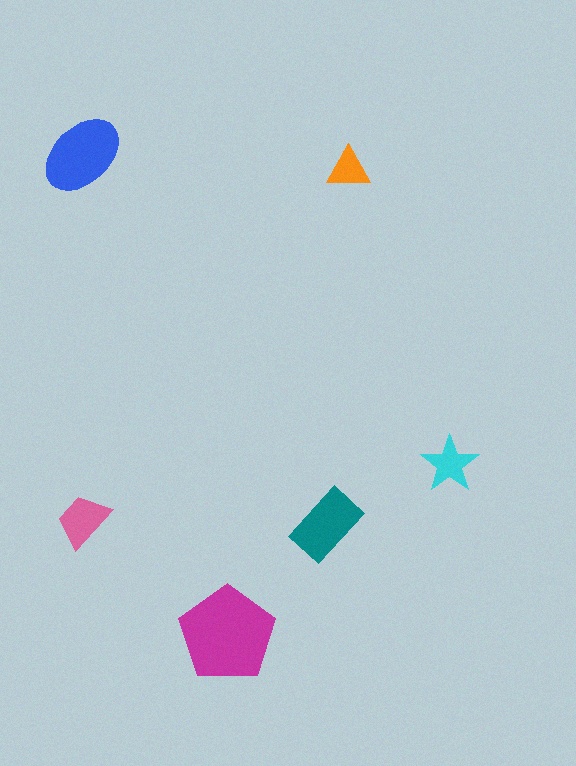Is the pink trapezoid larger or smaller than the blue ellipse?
Smaller.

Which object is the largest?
The magenta pentagon.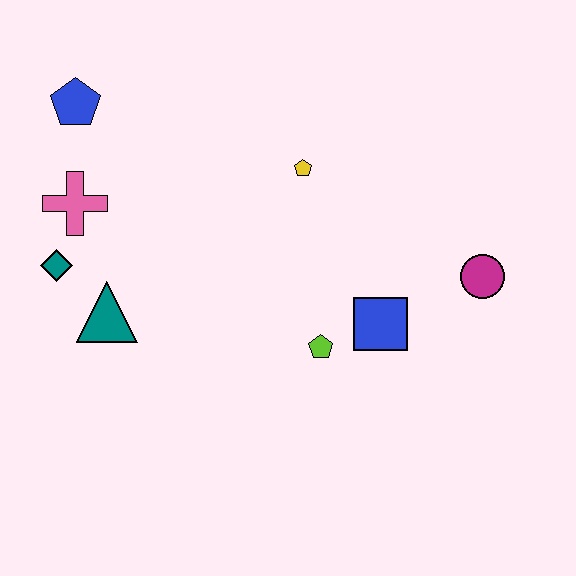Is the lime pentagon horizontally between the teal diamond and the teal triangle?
No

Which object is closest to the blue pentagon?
The pink cross is closest to the blue pentagon.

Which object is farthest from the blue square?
The blue pentagon is farthest from the blue square.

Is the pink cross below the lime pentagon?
No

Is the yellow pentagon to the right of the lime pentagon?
No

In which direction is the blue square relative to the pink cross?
The blue square is to the right of the pink cross.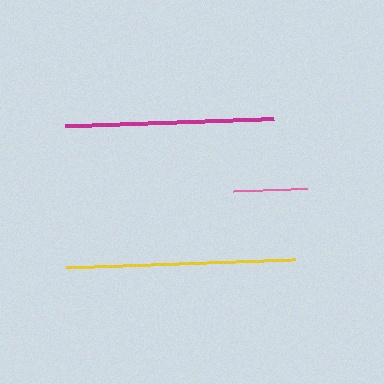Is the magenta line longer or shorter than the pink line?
The magenta line is longer than the pink line.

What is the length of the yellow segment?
The yellow segment is approximately 230 pixels long.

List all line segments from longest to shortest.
From longest to shortest: yellow, magenta, pink.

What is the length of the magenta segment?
The magenta segment is approximately 208 pixels long.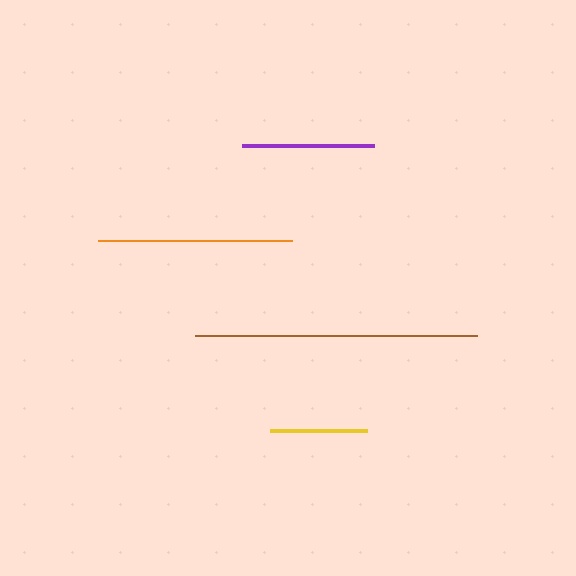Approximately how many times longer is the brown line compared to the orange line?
The brown line is approximately 1.5 times the length of the orange line.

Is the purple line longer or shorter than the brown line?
The brown line is longer than the purple line.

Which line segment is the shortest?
The yellow line is the shortest at approximately 97 pixels.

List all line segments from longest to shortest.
From longest to shortest: brown, orange, purple, yellow.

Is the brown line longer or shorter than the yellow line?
The brown line is longer than the yellow line.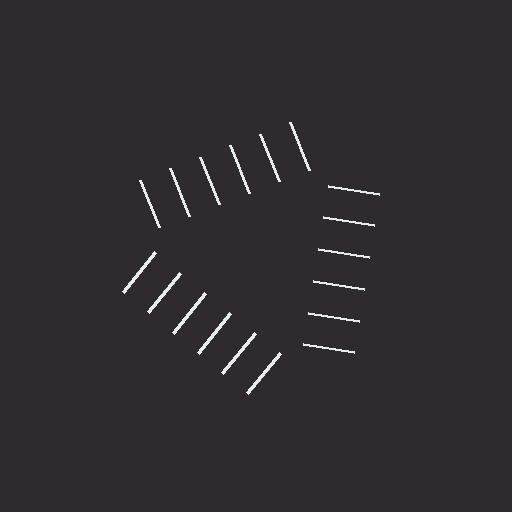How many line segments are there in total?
18 — 6 along each of the 3 edges.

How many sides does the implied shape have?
3 sides — the line-ends trace a triangle.